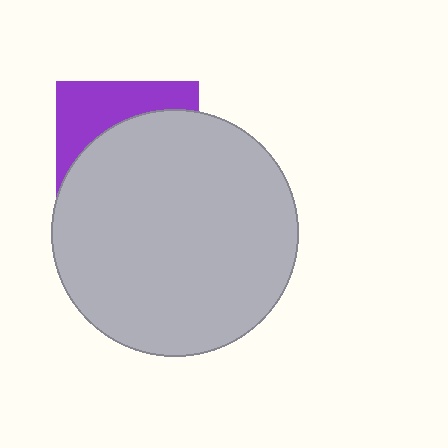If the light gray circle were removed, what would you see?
You would see the complete purple square.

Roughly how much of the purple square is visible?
A small part of it is visible (roughly 33%).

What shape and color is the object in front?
The object in front is a light gray circle.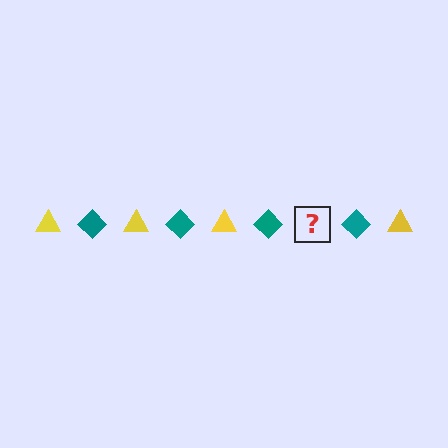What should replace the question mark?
The question mark should be replaced with a yellow triangle.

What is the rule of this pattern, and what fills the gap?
The rule is that the pattern alternates between yellow triangle and teal diamond. The gap should be filled with a yellow triangle.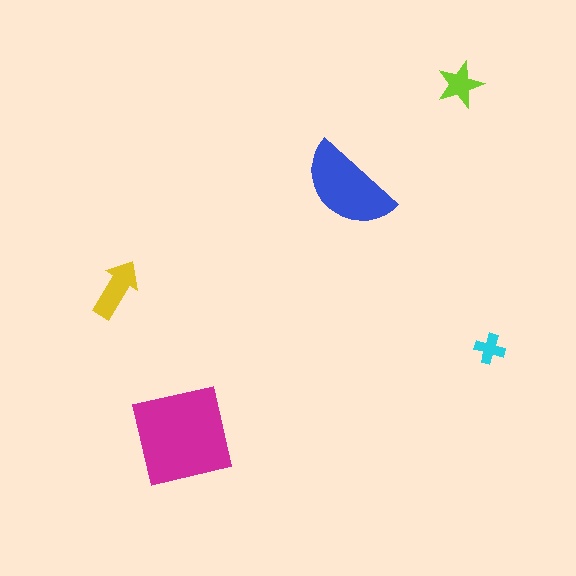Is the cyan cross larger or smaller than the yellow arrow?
Smaller.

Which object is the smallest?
The cyan cross.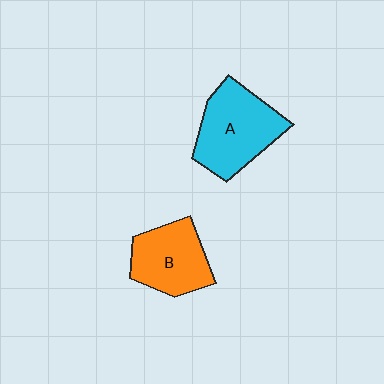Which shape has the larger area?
Shape A (cyan).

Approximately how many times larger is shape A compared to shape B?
Approximately 1.2 times.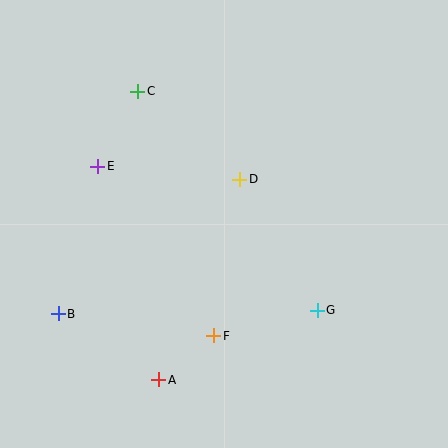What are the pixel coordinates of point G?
Point G is at (317, 310).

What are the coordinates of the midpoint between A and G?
The midpoint between A and G is at (238, 345).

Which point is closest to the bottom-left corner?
Point B is closest to the bottom-left corner.